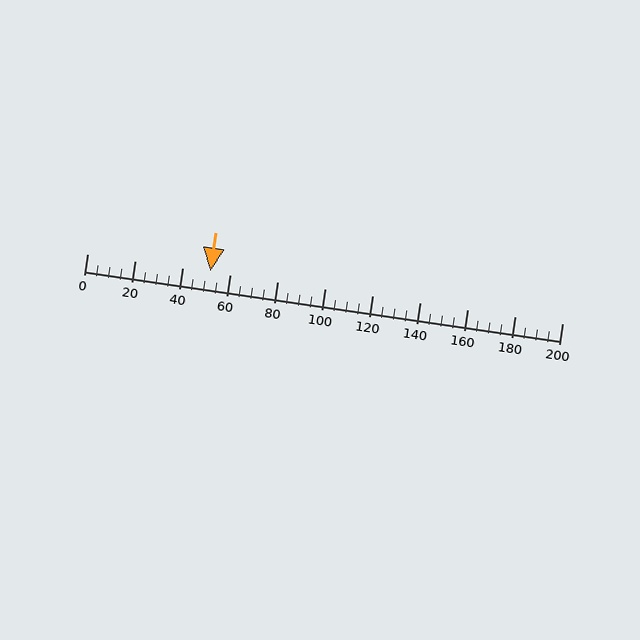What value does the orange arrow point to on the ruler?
The orange arrow points to approximately 52.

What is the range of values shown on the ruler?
The ruler shows values from 0 to 200.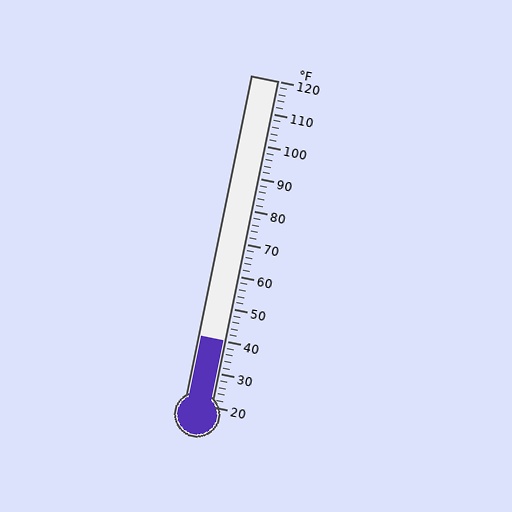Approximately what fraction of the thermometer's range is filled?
The thermometer is filled to approximately 20% of its range.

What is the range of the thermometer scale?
The thermometer scale ranges from 20°F to 120°F.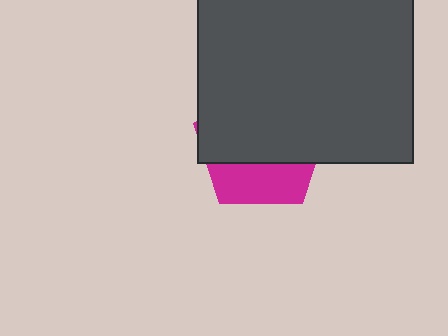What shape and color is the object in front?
The object in front is a dark gray square.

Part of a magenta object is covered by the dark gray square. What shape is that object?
It is a pentagon.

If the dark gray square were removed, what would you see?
You would see the complete magenta pentagon.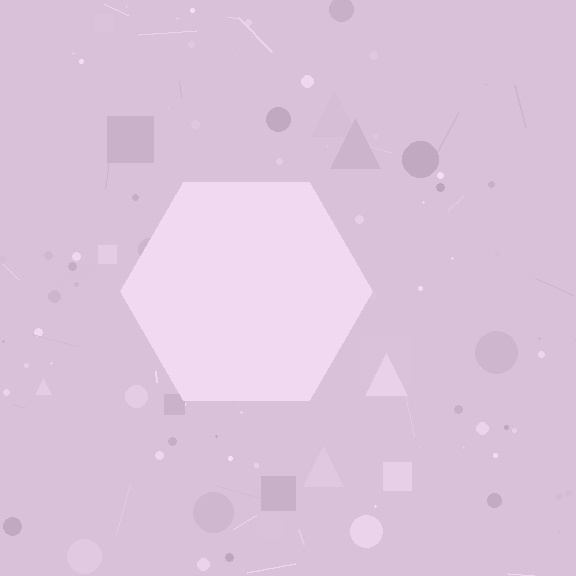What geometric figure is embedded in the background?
A hexagon is embedded in the background.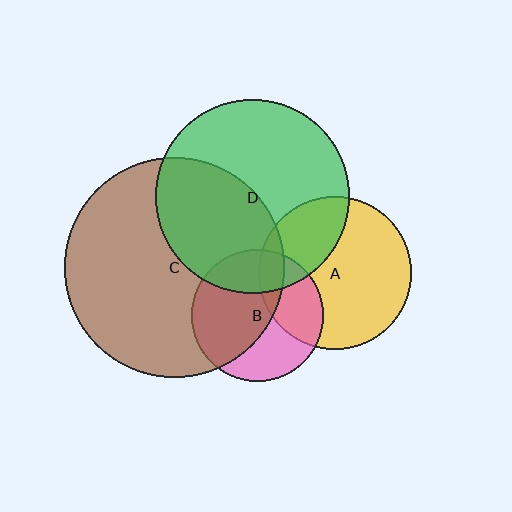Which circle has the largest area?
Circle C (brown).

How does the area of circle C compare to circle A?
Approximately 2.1 times.